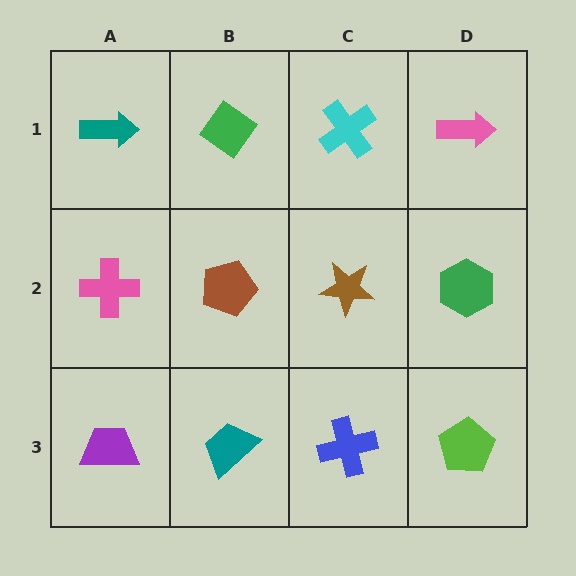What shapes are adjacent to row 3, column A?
A pink cross (row 2, column A), a teal trapezoid (row 3, column B).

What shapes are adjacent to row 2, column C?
A cyan cross (row 1, column C), a blue cross (row 3, column C), a brown pentagon (row 2, column B), a green hexagon (row 2, column D).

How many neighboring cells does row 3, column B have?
3.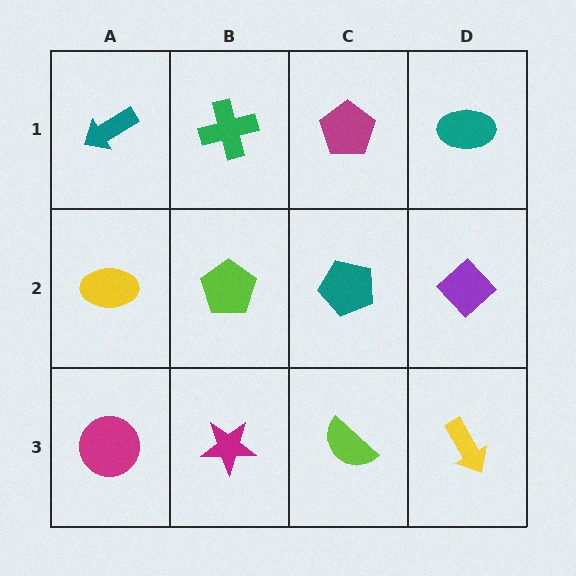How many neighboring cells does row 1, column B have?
3.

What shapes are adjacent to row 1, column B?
A lime pentagon (row 2, column B), a teal arrow (row 1, column A), a magenta pentagon (row 1, column C).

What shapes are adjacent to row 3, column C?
A teal pentagon (row 2, column C), a magenta star (row 3, column B), a yellow arrow (row 3, column D).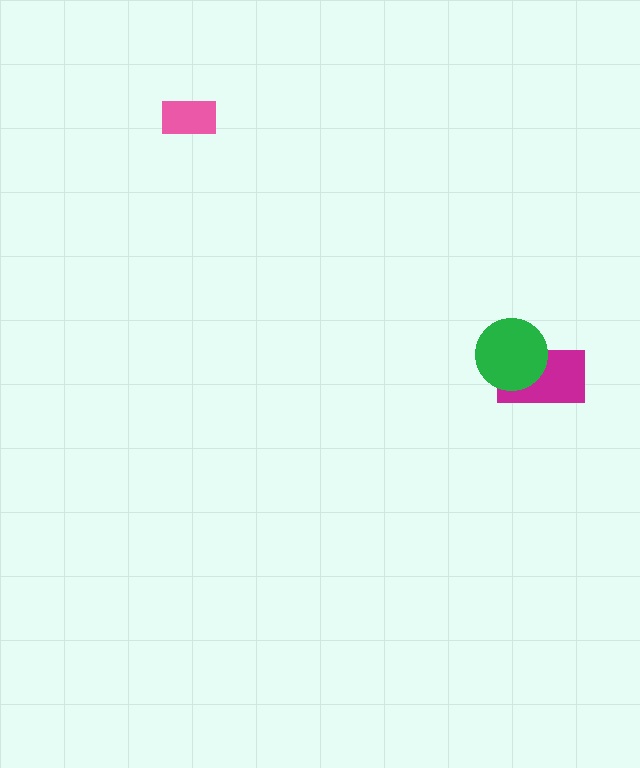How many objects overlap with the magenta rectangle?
1 object overlaps with the magenta rectangle.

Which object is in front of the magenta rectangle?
The green circle is in front of the magenta rectangle.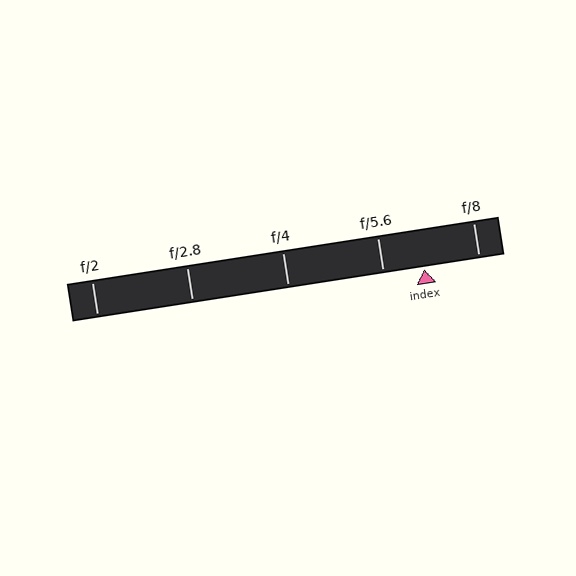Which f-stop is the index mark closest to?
The index mark is closest to f/5.6.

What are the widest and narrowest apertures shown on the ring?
The widest aperture shown is f/2 and the narrowest is f/8.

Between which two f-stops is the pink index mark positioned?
The index mark is between f/5.6 and f/8.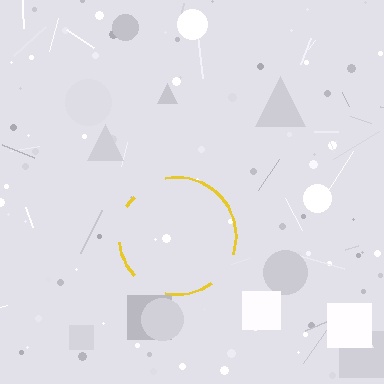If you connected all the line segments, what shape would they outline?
They would outline a circle.